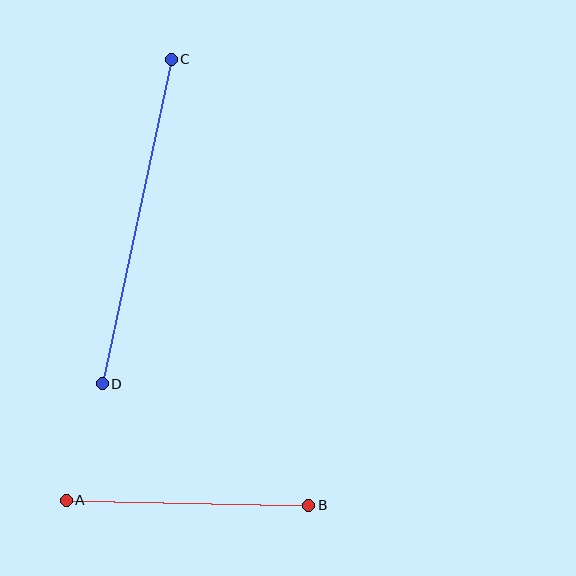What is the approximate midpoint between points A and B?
The midpoint is at approximately (188, 503) pixels.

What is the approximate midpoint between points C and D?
The midpoint is at approximately (137, 222) pixels.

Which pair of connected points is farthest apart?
Points C and D are farthest apart.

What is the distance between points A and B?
The distance is approximately 242 pixels.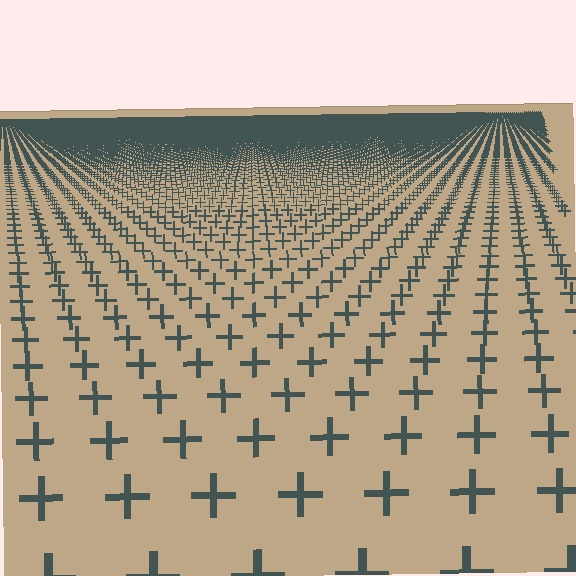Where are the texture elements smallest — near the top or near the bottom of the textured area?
Near the top.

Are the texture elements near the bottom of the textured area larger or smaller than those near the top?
Larger. Near the bottom, elements are closer to the viewer and appear at a bigger on-screen size.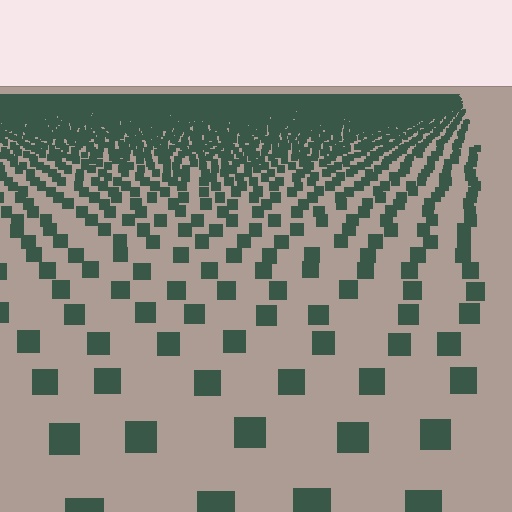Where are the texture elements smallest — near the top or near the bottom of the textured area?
Near the top.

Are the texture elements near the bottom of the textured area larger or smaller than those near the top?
Larger. Near the bottom, elements are closer to the viewer and appear at a bigger on-screen size.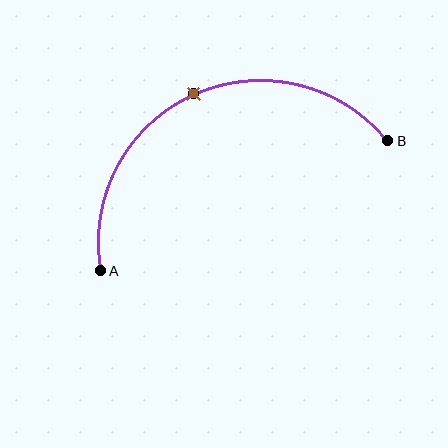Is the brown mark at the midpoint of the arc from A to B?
Yes. The brown mark lies on the arc at equal arc-length from both A and B — it is the arc midpoint.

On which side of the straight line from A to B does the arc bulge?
The arc bulges above the straight line connecting A and B.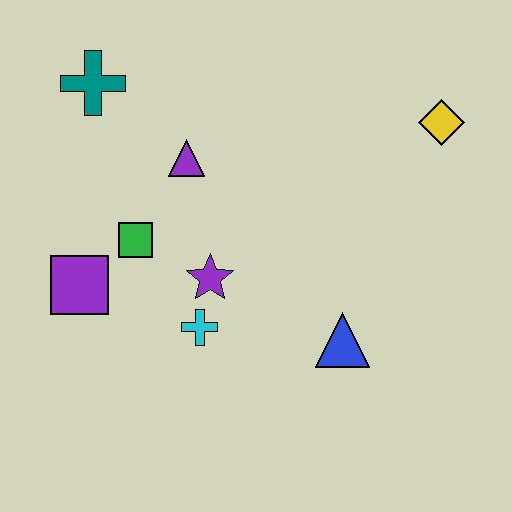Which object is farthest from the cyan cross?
The yellow diamond is farthest from the cyan cross.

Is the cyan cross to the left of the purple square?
No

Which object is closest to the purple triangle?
The green square is closest to the purple triangle.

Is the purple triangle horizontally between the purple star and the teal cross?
Yes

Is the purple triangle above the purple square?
Yes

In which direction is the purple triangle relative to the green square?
The purple triangle is above the green square.